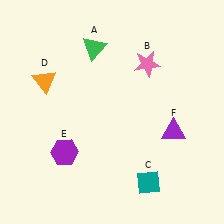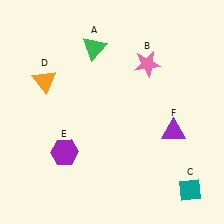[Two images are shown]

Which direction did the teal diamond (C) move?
The teal diamond (C) moved right.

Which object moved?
The teal diamond (C) moved right.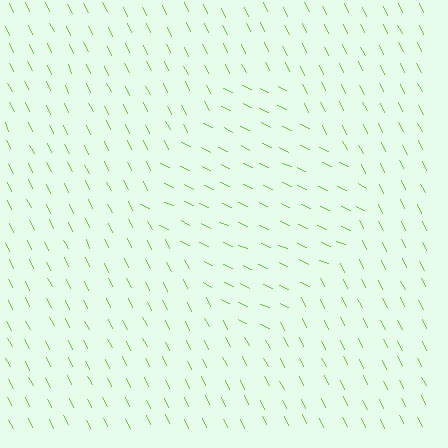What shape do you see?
I see a diamond.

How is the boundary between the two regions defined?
The boundary is defined purely by a change in line orientation (approximately 39 degrees difference). All lines are the same color and thickness.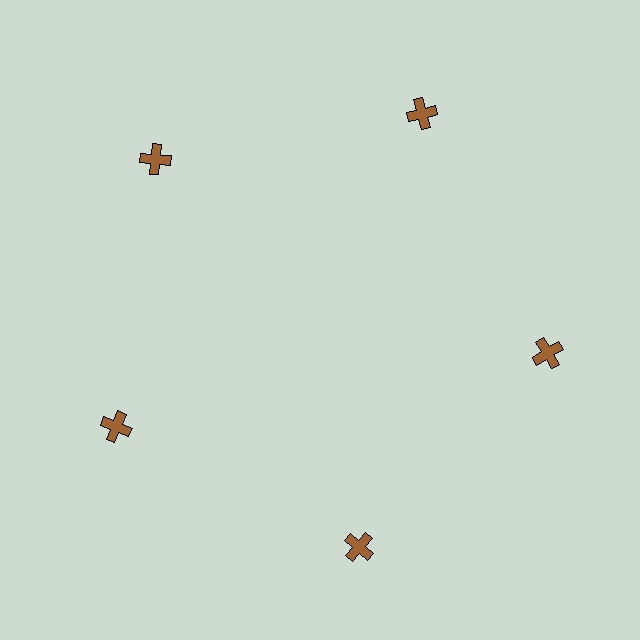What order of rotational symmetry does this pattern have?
This pattern has 5-fold rotational symmetry.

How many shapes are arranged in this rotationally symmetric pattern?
There are 5 shapes, arranged in 5 groups of 1.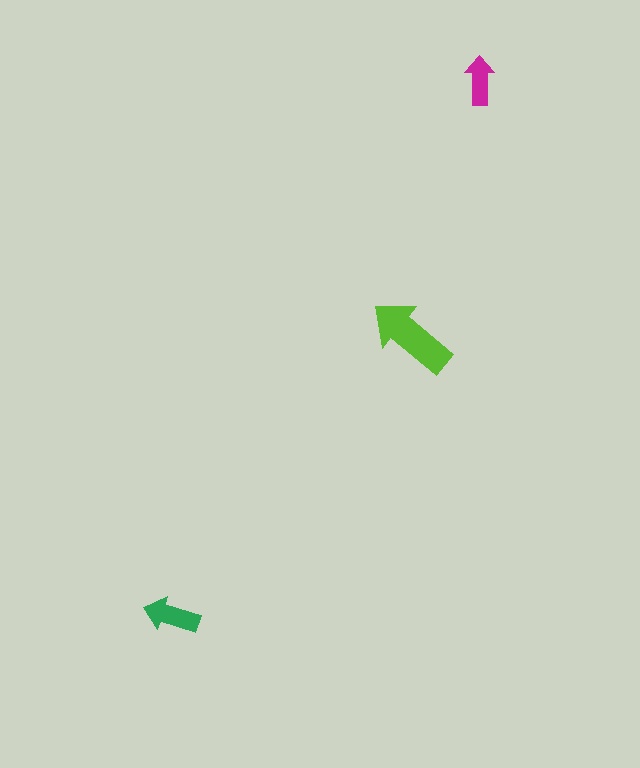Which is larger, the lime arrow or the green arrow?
The lime one.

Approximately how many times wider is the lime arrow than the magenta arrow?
About 2 times wider.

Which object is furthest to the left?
The green arrow is leftmost.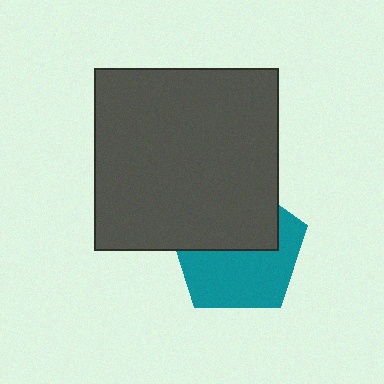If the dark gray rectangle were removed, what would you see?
You would see the complete teal pentagon.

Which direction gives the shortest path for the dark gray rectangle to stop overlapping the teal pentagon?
Moving up gives the shortest separation.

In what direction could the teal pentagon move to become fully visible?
The teal pentagon could move down. That would shift it out from behind the dark gray rectangle entirely.